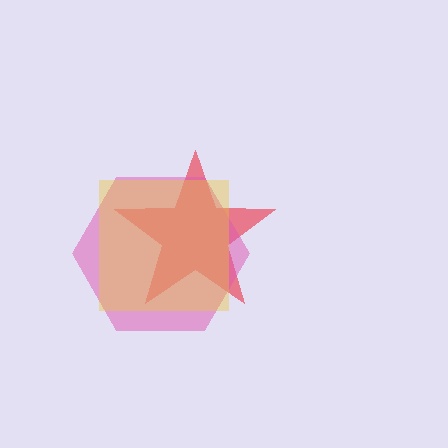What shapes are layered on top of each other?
The layered shapes are: a red star, a pink hexagon, a yellow square.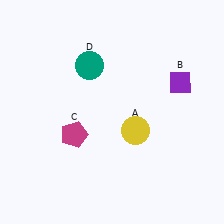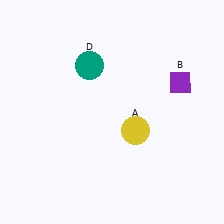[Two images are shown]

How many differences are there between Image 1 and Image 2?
There is 1 difference between the two images.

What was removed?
The magenta pentagon (C) was removed in Image 2.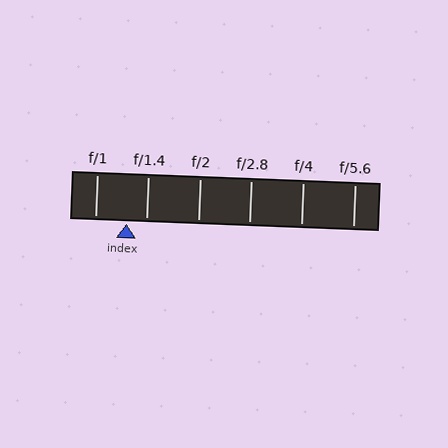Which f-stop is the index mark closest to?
The index mark is closest to f/1.4.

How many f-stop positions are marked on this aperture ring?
There are 6 f-stop positions marked.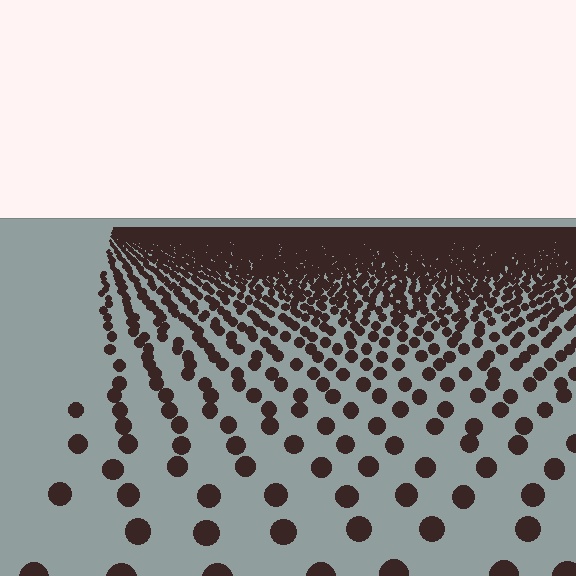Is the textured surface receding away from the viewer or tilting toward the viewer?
The surface is receding away from the viewer. Texture elements get smaller and denser toward the top.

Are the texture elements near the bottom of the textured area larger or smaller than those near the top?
Larger. Near the bottom, elements are closer to the viewer and appear at a bigger on-screen size.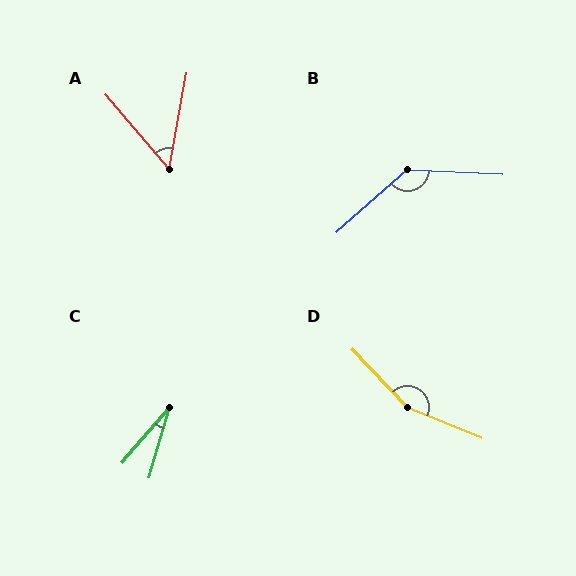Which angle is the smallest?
C, at approximately 25 degrees.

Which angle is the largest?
D, at approximately 155 degrees.